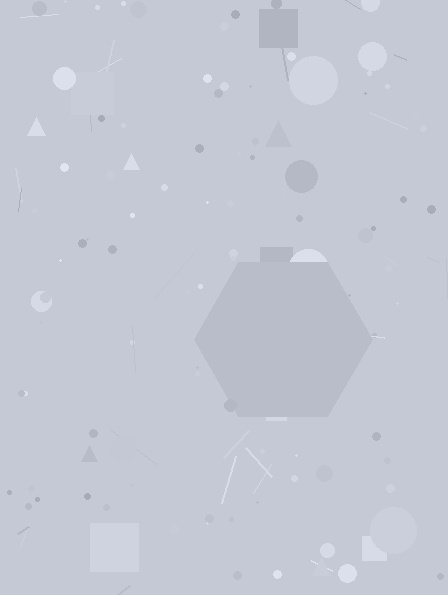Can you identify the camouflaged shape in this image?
The camouflaged shape is a hexagon.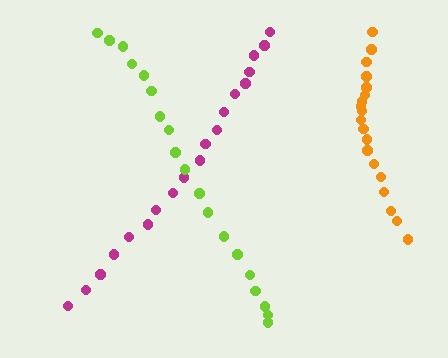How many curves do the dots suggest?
There are 3 distinct paths.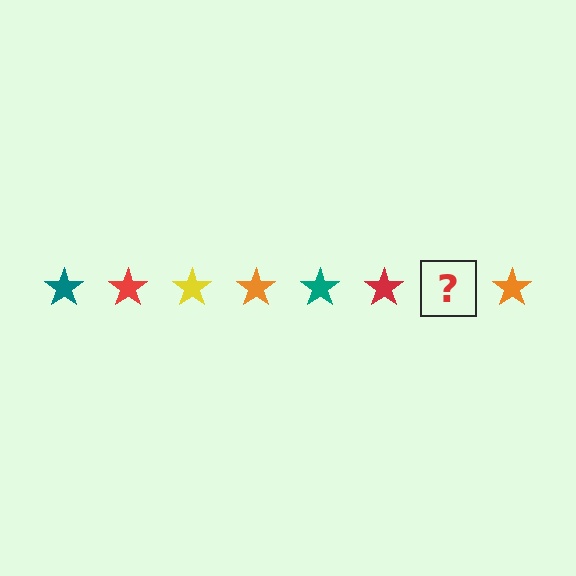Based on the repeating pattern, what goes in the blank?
The blank should be a yellow star.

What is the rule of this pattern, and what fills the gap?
The rule is that the pattern cycles through teal, red, yellow, orange stars. The gap should be filled with a yellow star.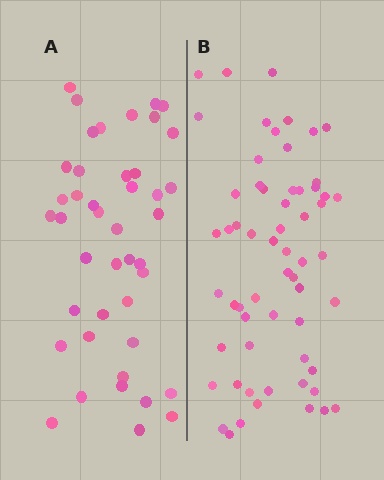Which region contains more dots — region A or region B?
Region B (the right region) has more dots.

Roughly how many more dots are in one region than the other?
Region B has approximately 15 more dots than region A.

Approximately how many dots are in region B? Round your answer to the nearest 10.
About 60 dots.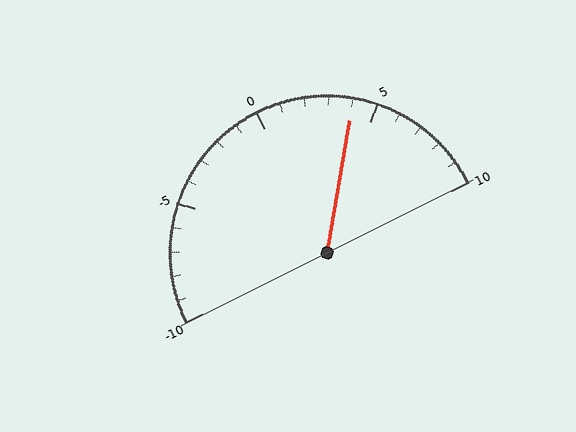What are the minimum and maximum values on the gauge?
The gauge ranges from -10 to 10.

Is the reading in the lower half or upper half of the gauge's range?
The reading is in the upper half of the range (-10 to 10).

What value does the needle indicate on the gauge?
The needle indicates approximately 4.